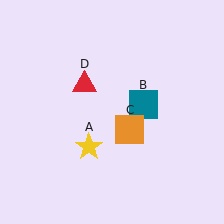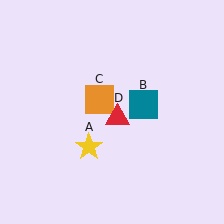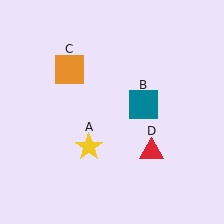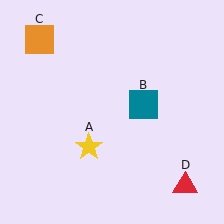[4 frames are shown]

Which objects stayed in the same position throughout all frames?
Yellow star (object A) and teal square (object B) remained stationary.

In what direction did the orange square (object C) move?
The orange square (object C) moved up and to the left.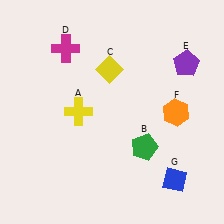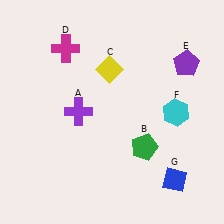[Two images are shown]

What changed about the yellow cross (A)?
In Image 1, A is yellow. In Image 2, it changed to purple.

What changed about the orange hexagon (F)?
In Image 1, F is orange. In Image 2, it changed to cyan.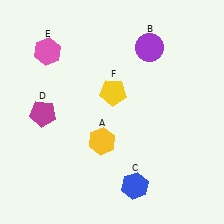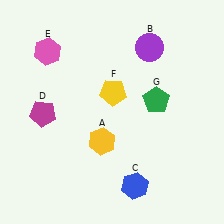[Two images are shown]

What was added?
A green pentagon (G) was added in Image 2.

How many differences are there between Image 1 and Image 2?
There is 1 difference between the two images.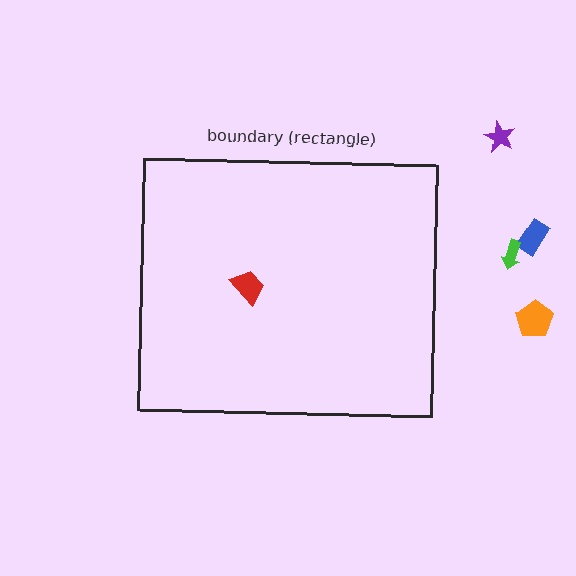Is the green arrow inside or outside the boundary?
Outside.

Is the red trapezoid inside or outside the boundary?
Inside.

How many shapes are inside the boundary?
1 inside, 4 outside.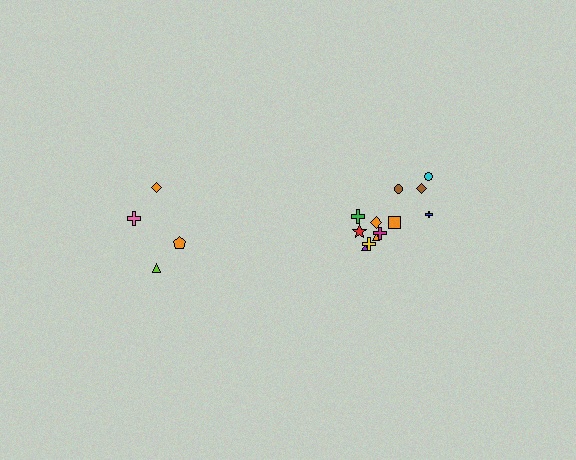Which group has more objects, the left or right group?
The right group.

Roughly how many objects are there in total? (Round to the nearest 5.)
Roughly 15 objects in total.